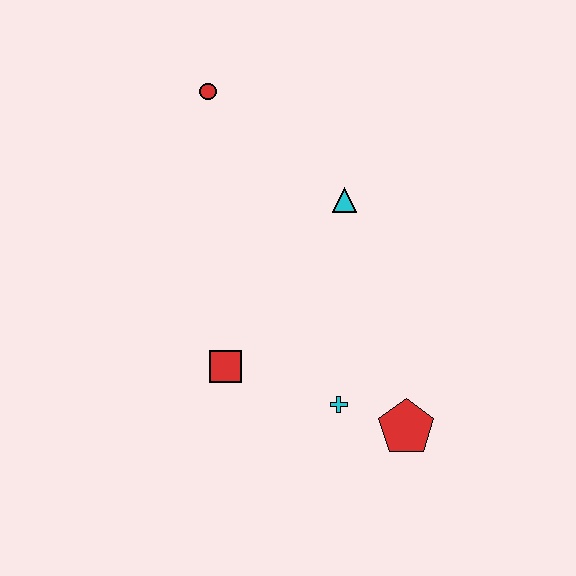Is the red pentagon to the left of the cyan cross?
No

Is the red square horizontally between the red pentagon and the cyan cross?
No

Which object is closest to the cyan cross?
The red pentagon is closest to the cyan cross.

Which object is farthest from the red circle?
The red pentagon is farthest from the red circle.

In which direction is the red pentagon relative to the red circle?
The red pentagon is below the red circle.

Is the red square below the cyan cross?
No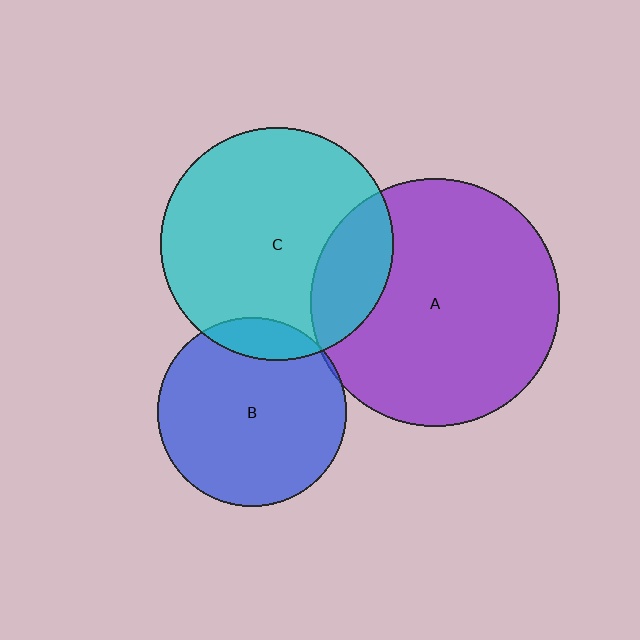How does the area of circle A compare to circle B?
Approximately 1.7 times.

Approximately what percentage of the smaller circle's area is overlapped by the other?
Approximately 10%.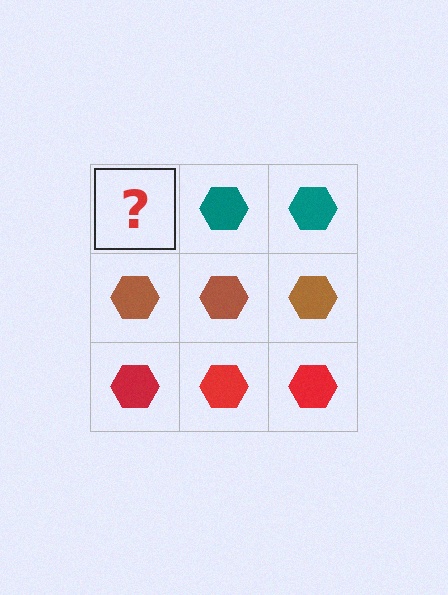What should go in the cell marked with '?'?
The missing cell should contain a teal hexagon.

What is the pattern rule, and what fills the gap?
The rule is that each row has a consistent color. The gap should be filled with a teal hexagon.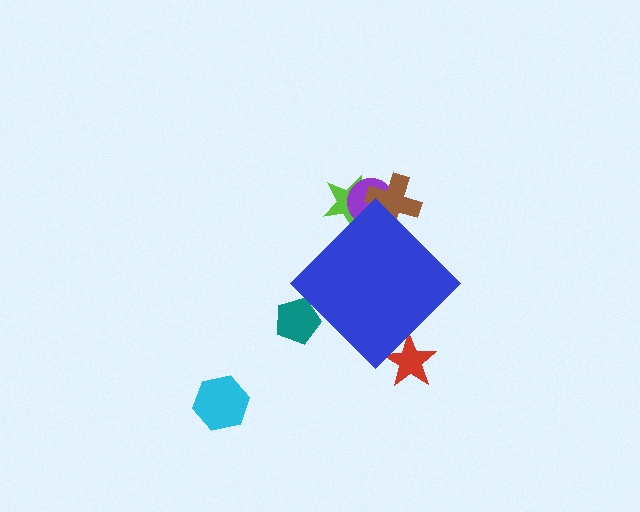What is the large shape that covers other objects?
A blue diamond.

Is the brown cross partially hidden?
Yes, the brown cross is partially hidden behind the blue diamond.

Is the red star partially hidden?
Yes, the red star is partially hidden behind the blue diamond.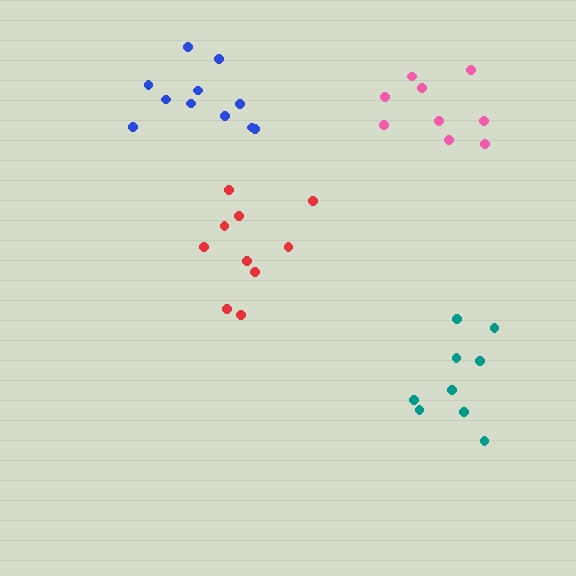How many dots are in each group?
Group 1: 9 dots, Group 2: 10 dots, Group 3: 11 dots, Group 4: 9 dots (39 total).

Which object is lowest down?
The teal cluster is bottommost.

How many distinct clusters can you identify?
There are 4 distinct clusters.